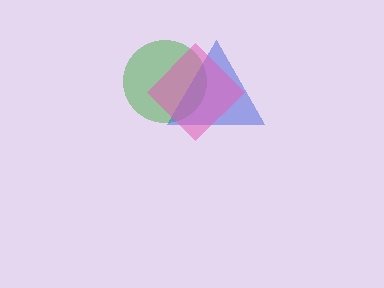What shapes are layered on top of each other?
The layered shapes are: a green circle, a blue triangle, a pink diamond.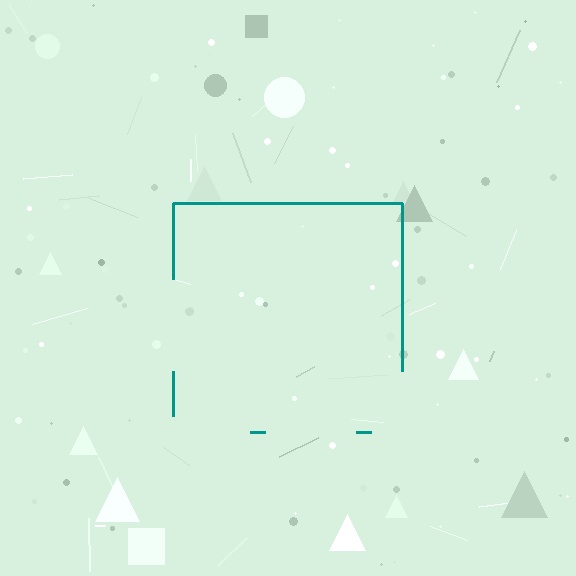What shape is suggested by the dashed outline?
The dashed outline suggests a square.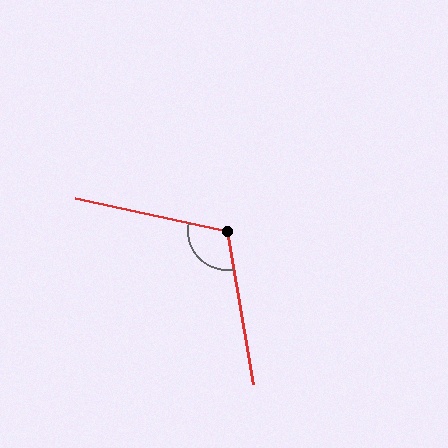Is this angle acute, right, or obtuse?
It is obtuse.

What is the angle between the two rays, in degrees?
Approximately 112 degrees.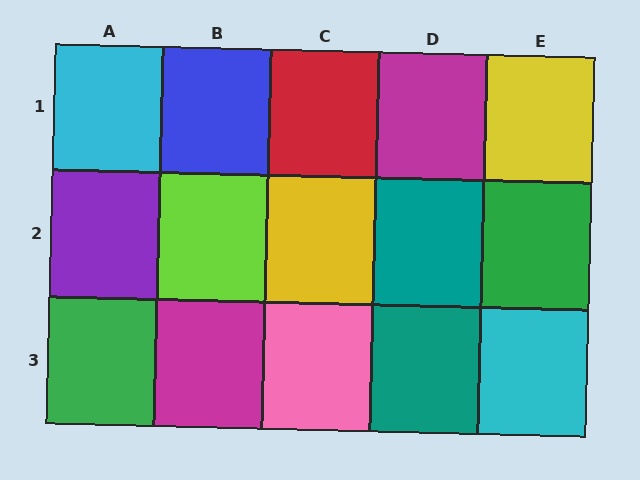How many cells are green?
2 cells are green.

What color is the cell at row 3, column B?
Magenta.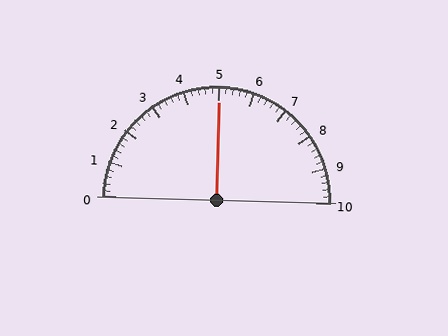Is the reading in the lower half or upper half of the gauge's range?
The reading is in the upper half of the range (0 to 10).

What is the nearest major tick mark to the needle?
The nearest major tick mark is 5.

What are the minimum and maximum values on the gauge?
The gauge ranges from 0 to 10.